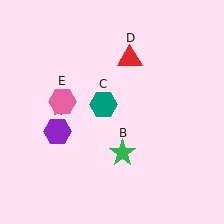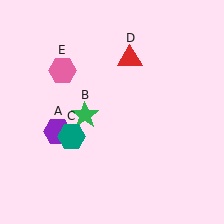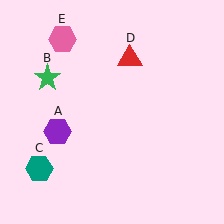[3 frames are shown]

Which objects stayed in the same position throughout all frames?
Purple hexagon (object A) and red triangle (object D) remained stationary.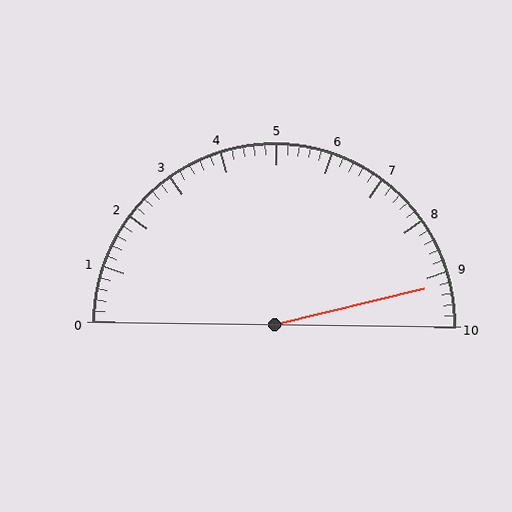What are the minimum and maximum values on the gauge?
The gauge ranges from 0 to 10.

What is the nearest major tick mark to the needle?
The nearest major tick mark is 9.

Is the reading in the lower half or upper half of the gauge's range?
The reading is in the upper half of the range (0 to 10).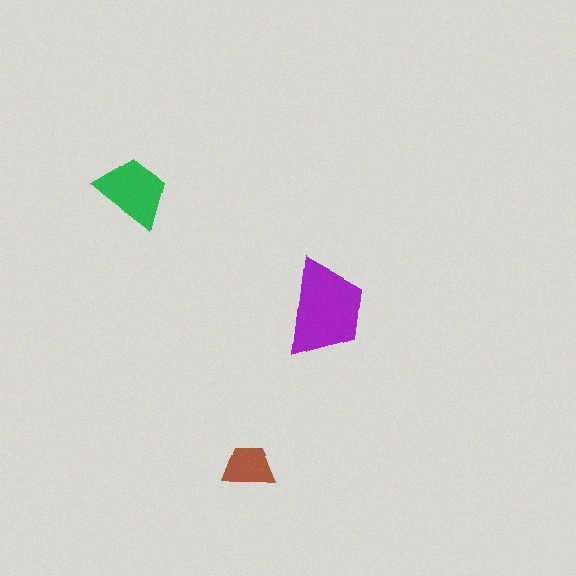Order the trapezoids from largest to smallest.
the purple one, the green one, the brown one.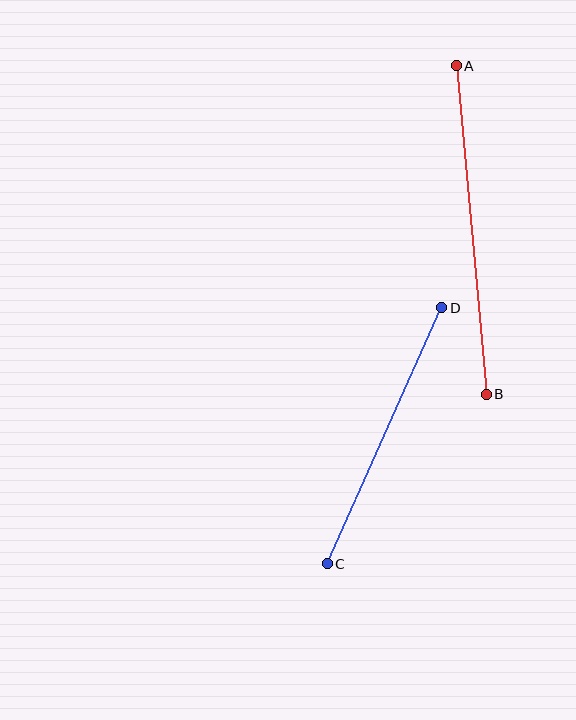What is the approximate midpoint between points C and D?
The midpoint is at approximately (384, 436) pixels.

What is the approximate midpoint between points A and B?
The midpoint is at approximately (471, 230) pixels.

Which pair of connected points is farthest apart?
Points A and B are farthest apart.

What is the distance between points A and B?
The distance is approximately 330 pixels.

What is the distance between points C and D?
The distance is approximately 281 pixels.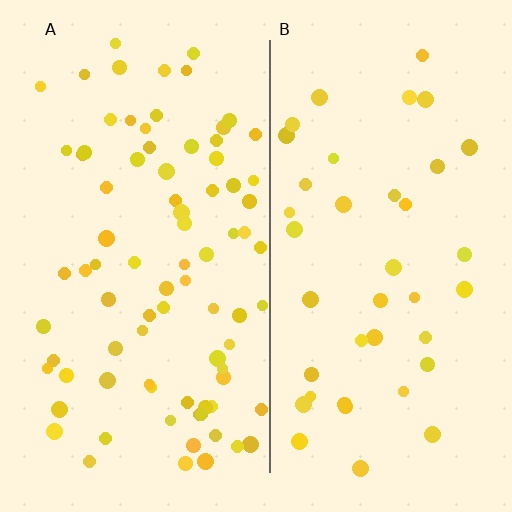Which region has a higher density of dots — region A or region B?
A (the left).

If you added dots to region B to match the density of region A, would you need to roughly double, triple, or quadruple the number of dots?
Approximately double.